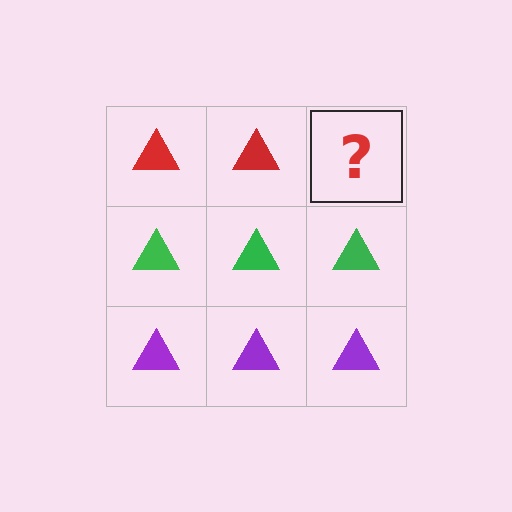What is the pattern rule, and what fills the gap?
The rule is that each row has a consistent color. The gap should be filled with a red triangle.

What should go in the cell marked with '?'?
The missing cell should contain a red triangle.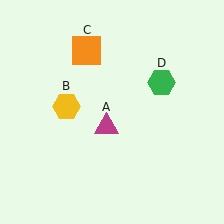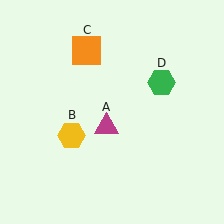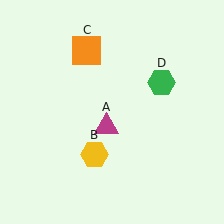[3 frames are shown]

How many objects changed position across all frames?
1 object changed position: yellow hexagon (object B).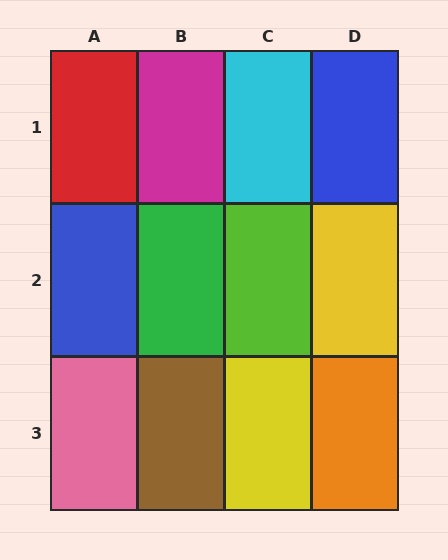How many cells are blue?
2 cells are blue.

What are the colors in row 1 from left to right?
Red, magenta, cyan, blue.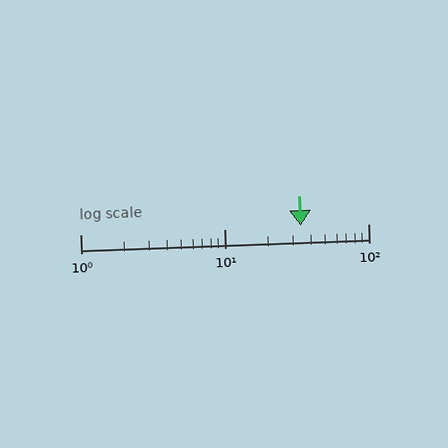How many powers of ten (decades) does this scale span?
The scale spans 2 decades, from 1 to 100.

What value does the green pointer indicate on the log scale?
The pointer indicates approximately 34.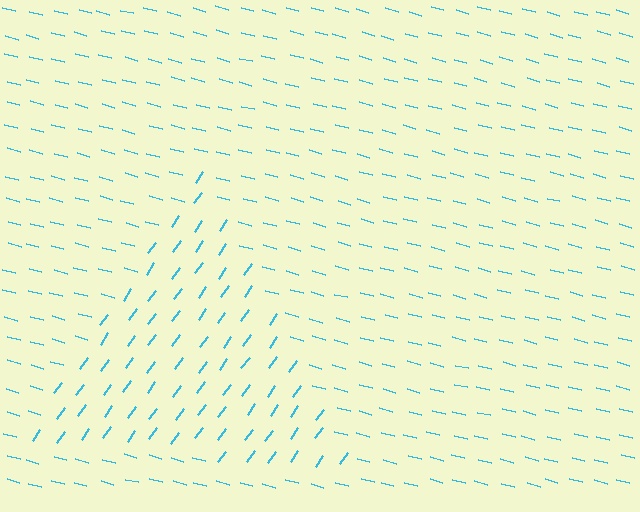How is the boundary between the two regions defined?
The boundary is defined purely by a change in line orientation (approximately 69 degrees difference). All lines are the same color and thickness.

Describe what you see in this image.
The image is filled with small cyan line segments. A triangle region in the image has lines oriented differently from the surrounding lines, creating a visible texture boundary.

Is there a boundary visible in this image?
Yes, there is a texture boundary formed by a change in line orientation.